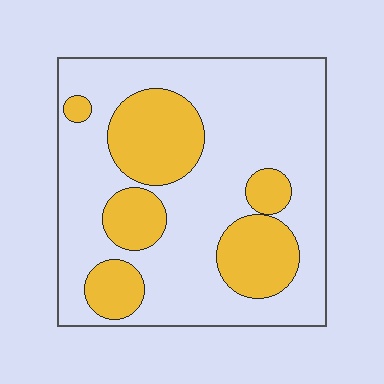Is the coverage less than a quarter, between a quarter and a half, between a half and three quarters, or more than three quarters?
Between a quarter and a half.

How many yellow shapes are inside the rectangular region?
6.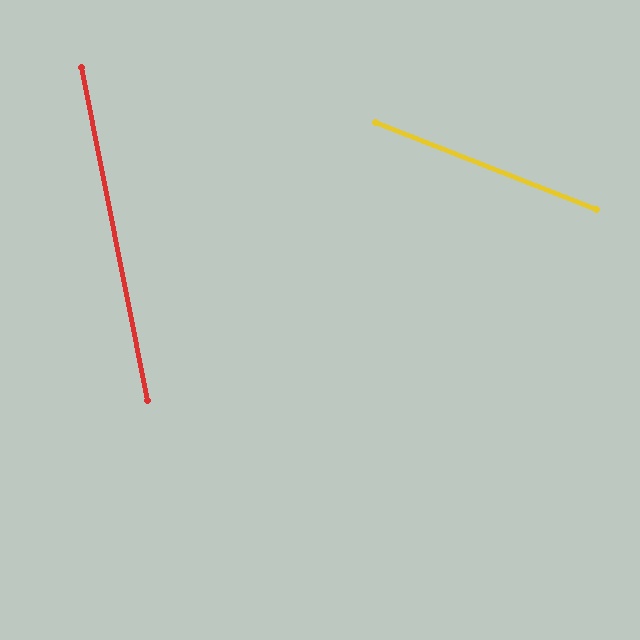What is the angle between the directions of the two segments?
Approximately 57 degrees.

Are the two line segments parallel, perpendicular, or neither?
Neither parallel nor perpendicular — they differ by about 57°.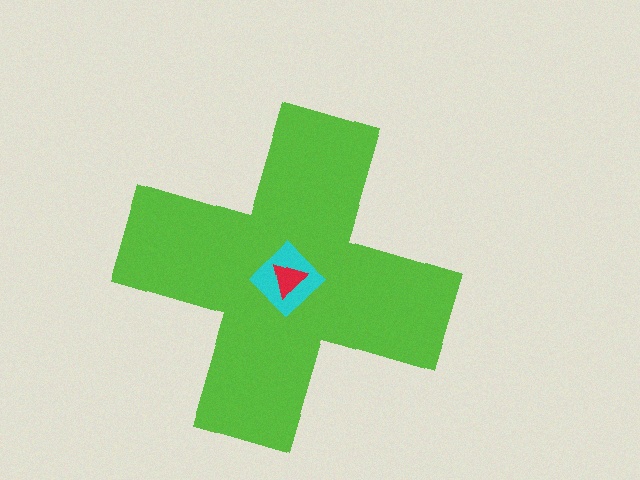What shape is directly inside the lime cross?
The cyan diamond.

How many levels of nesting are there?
3.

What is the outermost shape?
The lime cross.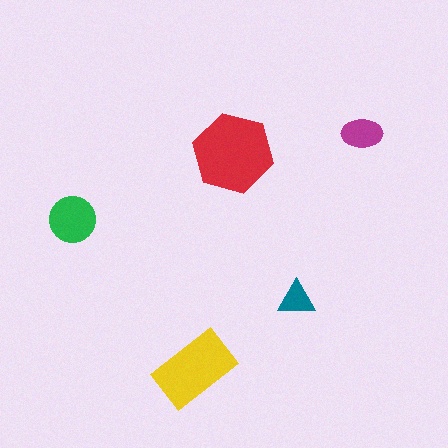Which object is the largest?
The red hexagon.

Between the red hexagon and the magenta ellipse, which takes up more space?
The red hexagon.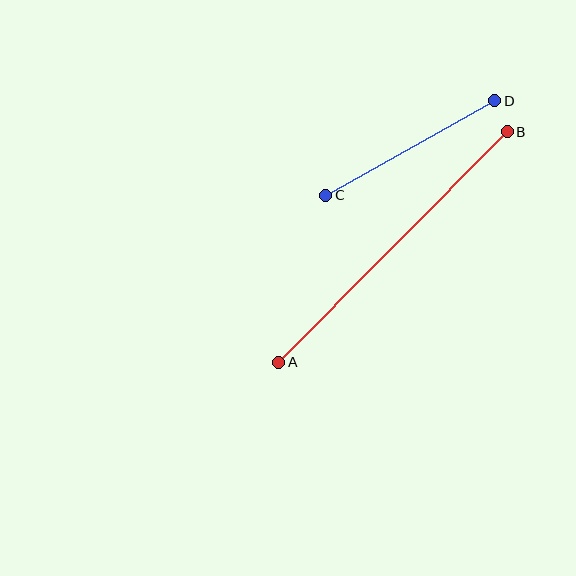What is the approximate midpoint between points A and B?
The midpoint is at approximately (393, 247) pixels.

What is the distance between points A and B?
The distance is approximately 325 pixels.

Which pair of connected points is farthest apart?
Points A and B are farthest apart.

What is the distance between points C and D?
The distance is approximately 194 pixels.